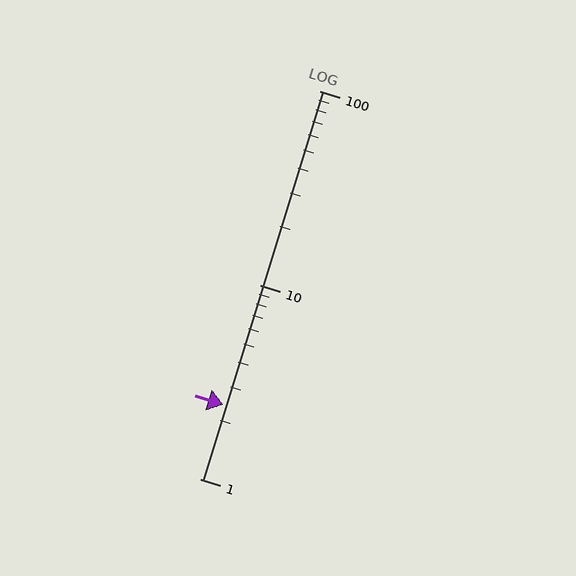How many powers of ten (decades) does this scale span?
The scale spans 2 decades, from 1 to 100.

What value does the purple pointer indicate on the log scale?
The pointer indicates approximately 2.4.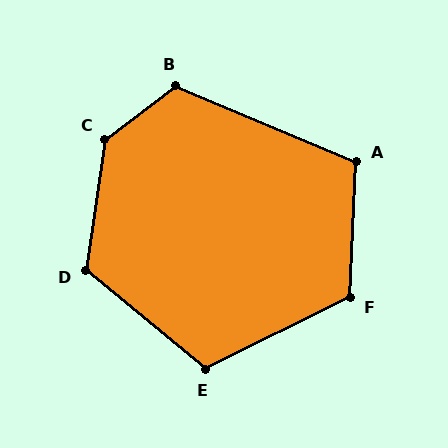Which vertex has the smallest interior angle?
A, at approximately 110 degrees.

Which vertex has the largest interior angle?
C, at approximately 135 degrees.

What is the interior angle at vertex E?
Approximately 114 degrees (obtuse).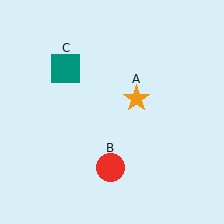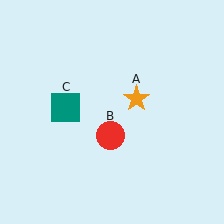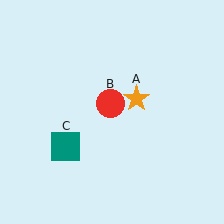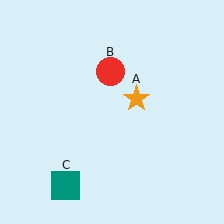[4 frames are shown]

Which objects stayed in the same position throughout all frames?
Orange star (object A) remained stationary.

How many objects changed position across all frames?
2 objects changed position: red circle (object B), teal square (object C).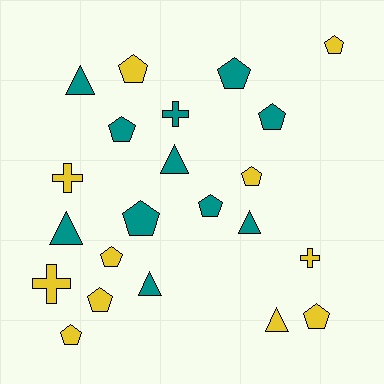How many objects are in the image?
There are 22 objects.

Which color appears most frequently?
Yellow, with 11 objects.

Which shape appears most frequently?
Pentagon, with 12 objects.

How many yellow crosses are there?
There are 3 yellow crosses.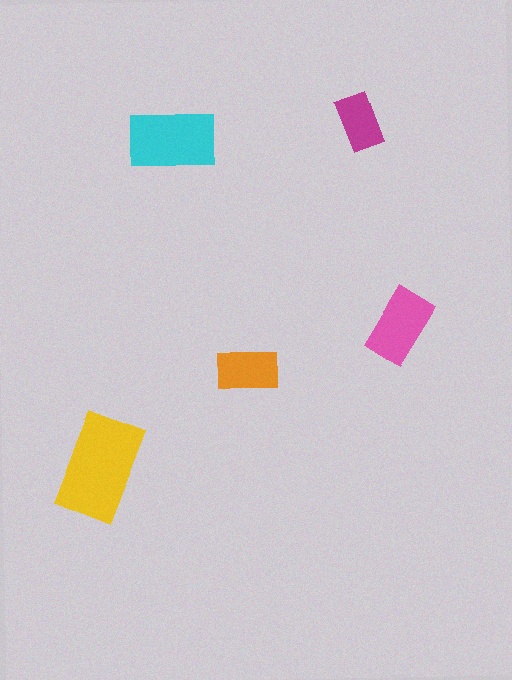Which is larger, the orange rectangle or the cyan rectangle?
The cyan one.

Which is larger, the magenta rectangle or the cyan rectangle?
The cyan one.